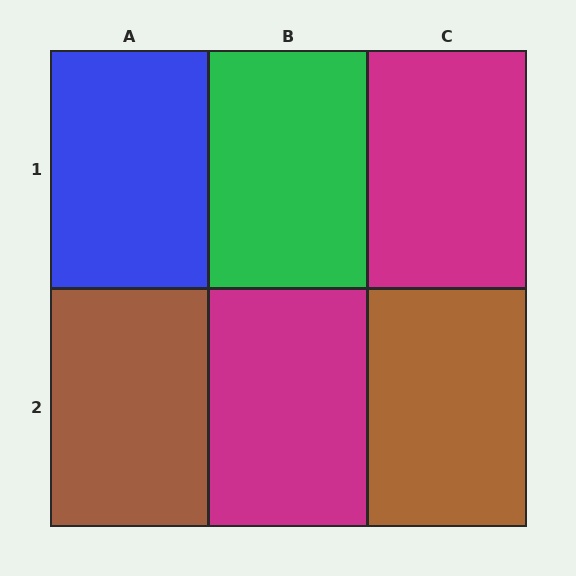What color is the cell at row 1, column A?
Blue.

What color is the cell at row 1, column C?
Magenta.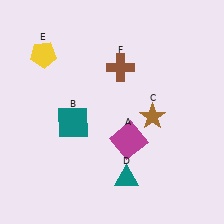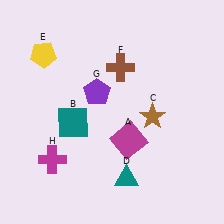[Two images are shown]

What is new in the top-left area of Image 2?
A purple pentagon (G) was added in the top-left area of Image 2.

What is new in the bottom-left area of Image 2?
A magenta cross (H) was added in the bottom-left area of Image 2.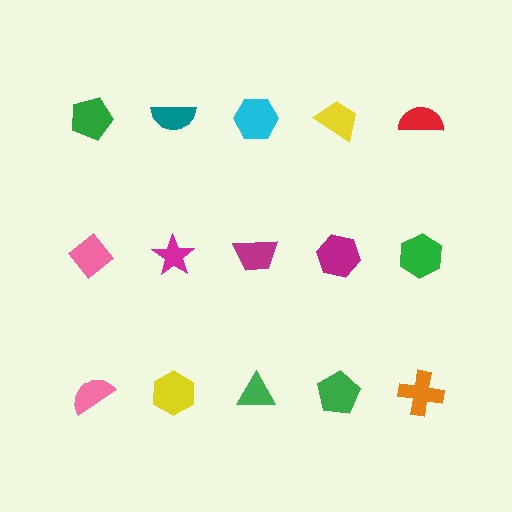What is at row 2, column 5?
A green hexagon.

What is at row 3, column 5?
An orange cross.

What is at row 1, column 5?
A red semicircle.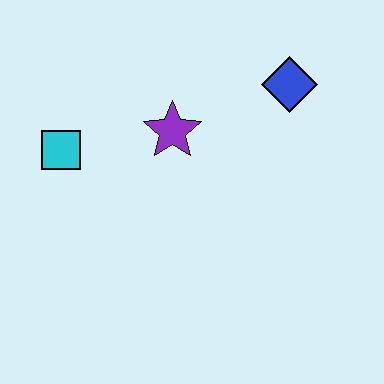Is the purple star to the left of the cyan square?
No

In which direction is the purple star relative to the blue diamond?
The purple star is to the left of the blue diamond.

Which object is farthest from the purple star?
The blue diamond is farthest from the purple star.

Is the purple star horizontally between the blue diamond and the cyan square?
Yes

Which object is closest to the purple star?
The cyan square is closest to the purple star.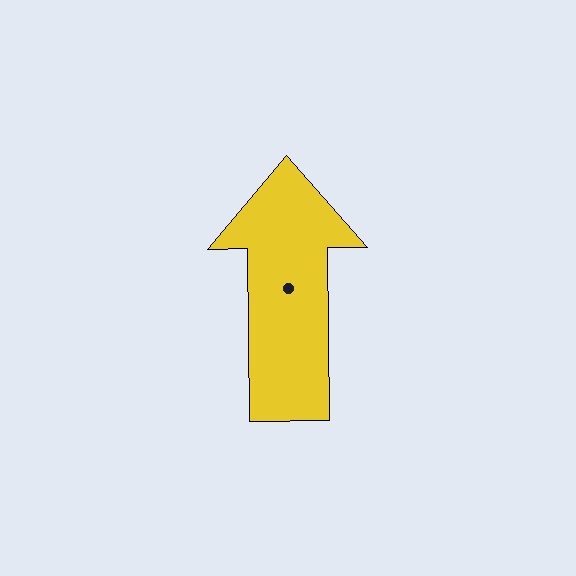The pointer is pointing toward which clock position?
Roughly 12 o'clock.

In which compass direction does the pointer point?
North.